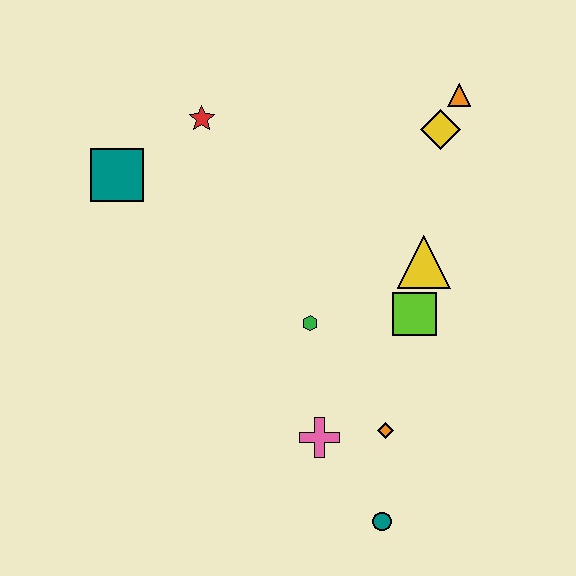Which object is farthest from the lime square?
The teal square is farthest from the lime square.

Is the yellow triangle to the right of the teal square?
Yes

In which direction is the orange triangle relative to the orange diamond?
The orange triangle is above the orange diamond.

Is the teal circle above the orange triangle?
No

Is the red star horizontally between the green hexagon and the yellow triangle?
No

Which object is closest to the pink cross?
The orange diamond is closest to the pink cross.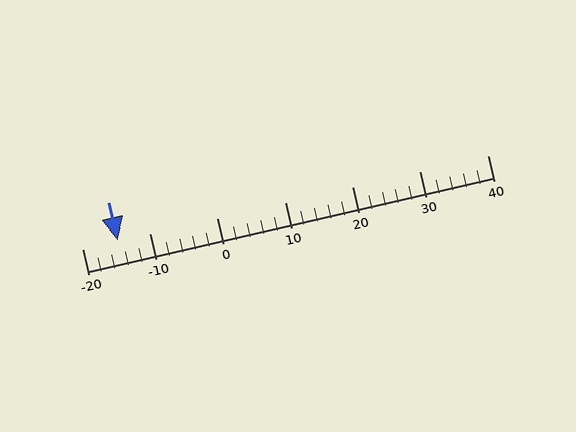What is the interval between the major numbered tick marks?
The major tick marks are spaced 10 units apart.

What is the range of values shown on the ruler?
The ruler shows values from -20 to 40.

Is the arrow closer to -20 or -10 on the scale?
The arrow is closer to -10.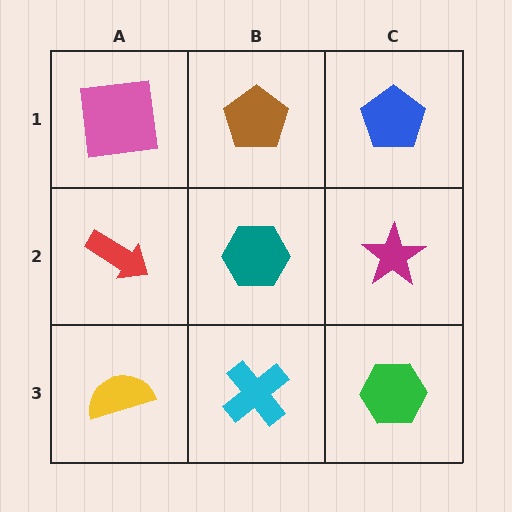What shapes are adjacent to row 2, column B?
A brown pentagon (row 1, column B), a cyan cross (row 3, column B), a red arrow (row 2, column A), a magenta star (row 2, column C).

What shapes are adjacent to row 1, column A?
A red arrow (row 2, column A), a brown pentagon (row 1, column B).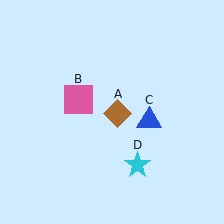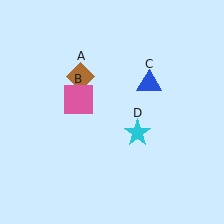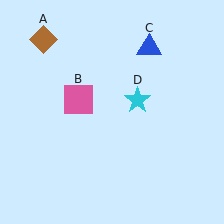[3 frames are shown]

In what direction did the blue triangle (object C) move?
The blue triangle (object C) moved up.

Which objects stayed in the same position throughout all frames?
Pink square (object B) remained stationary.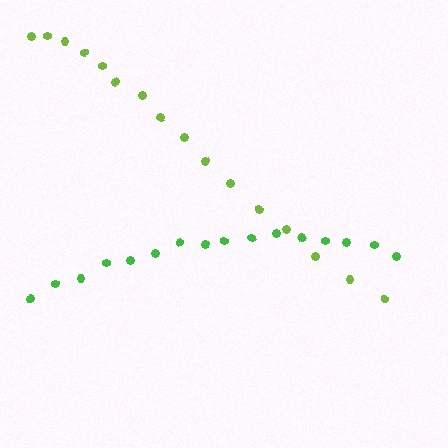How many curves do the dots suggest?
There are 2 distinct paths.